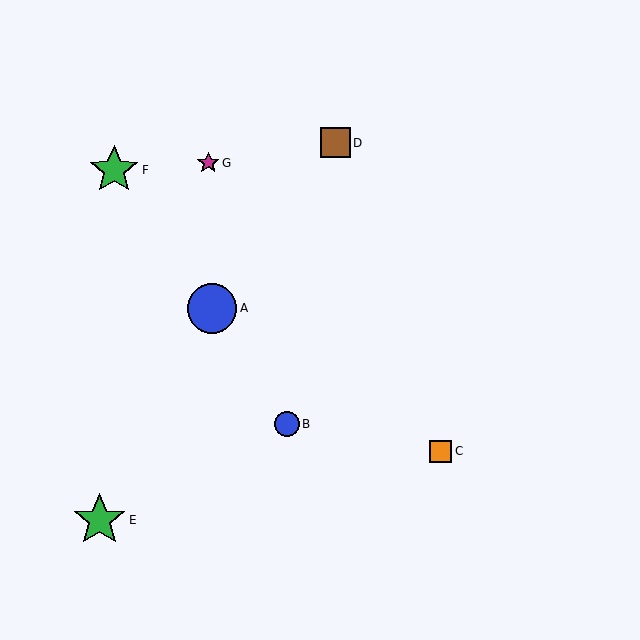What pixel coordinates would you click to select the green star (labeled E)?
Click at (99, 520) to select the green star E.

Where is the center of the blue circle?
The center of the blue circle is at (287, 424).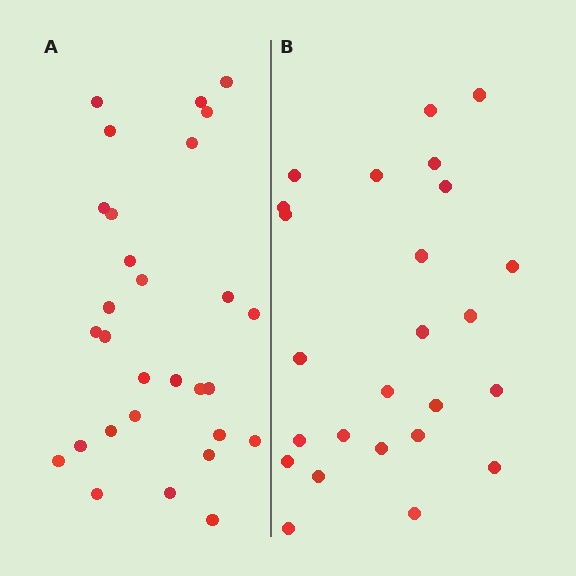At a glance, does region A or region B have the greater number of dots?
Region A (the left region) has more dots.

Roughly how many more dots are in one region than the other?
Region A has about 4 more dots than region B.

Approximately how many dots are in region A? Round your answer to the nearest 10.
About 30 dots. (The exact count is 29, which rounds to 30.)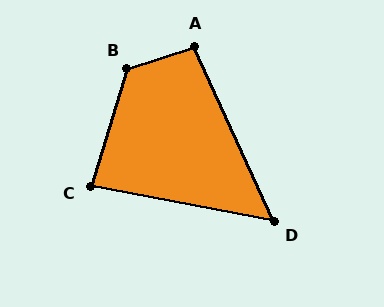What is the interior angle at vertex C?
Approximately 84 degrees (acute).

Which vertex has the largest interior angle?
B, at approximately 125 degrees.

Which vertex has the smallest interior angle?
D, at approximately 55 degrees.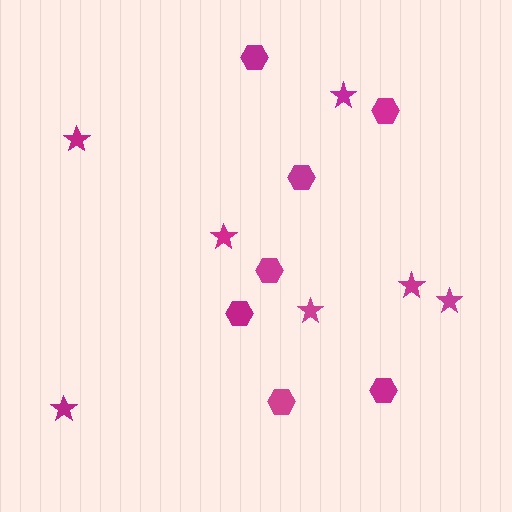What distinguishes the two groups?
There are 2 groups: one group of hexagons (7) and one group of stars (7).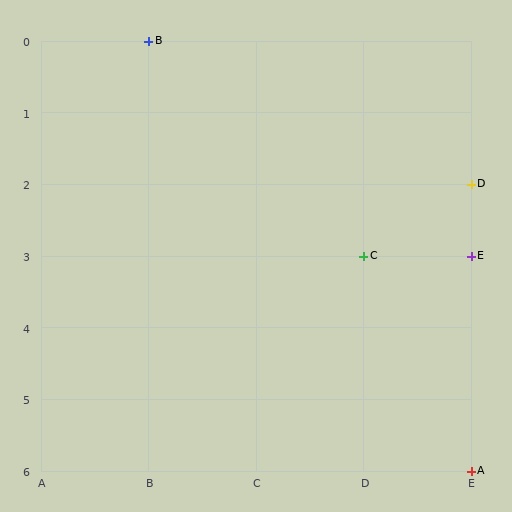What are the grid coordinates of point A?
Point A is at grid coordinates (E, 6).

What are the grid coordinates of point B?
Point B is at grid coordinates (B, 0).